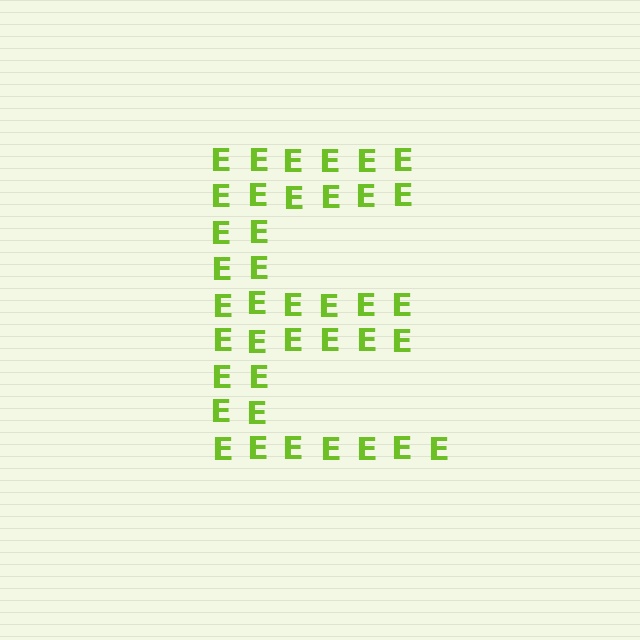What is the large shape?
The large shape is the letter E.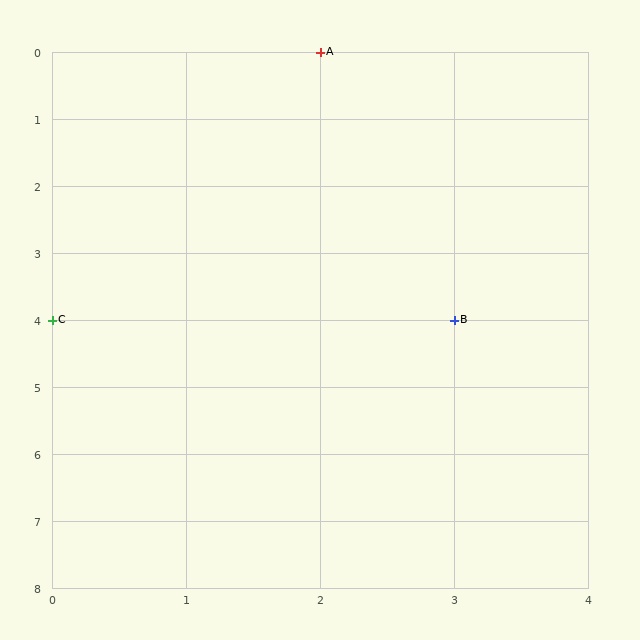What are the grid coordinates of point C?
Point C is at grid coordinates (0, 4).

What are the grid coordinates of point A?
Point A is at grid coordinates (2, 0).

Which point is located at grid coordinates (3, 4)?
Point B is at (3, 4).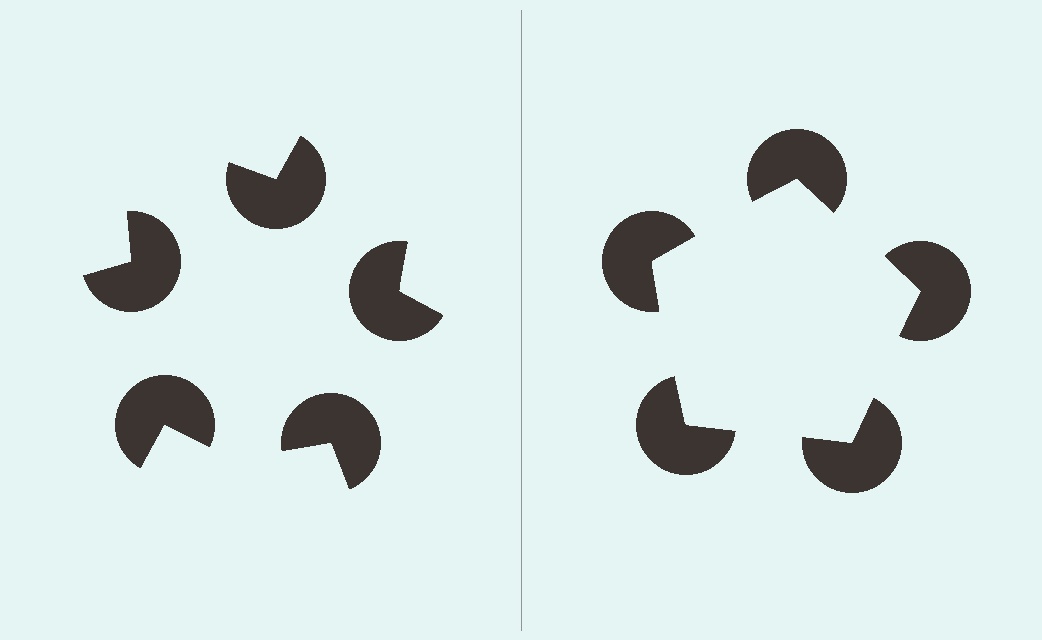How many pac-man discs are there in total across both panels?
10 — 5 on each side.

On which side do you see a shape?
An illusory pentagon appears on the right side. On the left side the wedge cuts are rotated, so no coherent shape forms.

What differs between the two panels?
The pac-man discs are positioned identically on both sides; only the wedge orientations differ. On the right they align to a pentagon; on the left they are misaligned.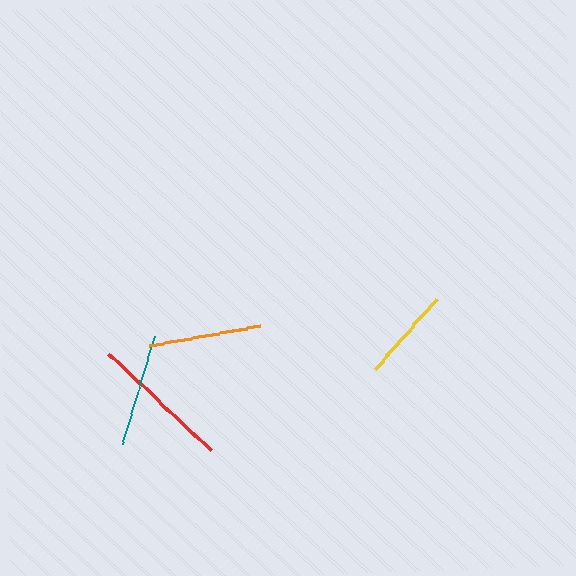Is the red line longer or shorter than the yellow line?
The red line is longer than the yellow line.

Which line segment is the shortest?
The yellow line is the shortest at approximately 94 pixels.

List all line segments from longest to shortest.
From longest to shortest: red, teal, orange, yellow.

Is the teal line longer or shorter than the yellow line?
The teal line is longer than the yellow line.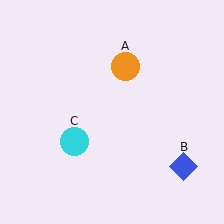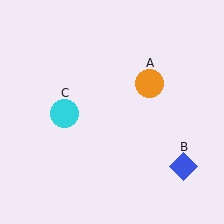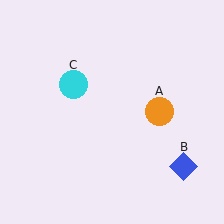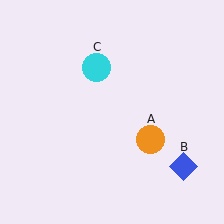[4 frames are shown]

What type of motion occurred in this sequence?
The orange circle (object A), cyan circle (object C) rotated clockwise around the center of the scene.